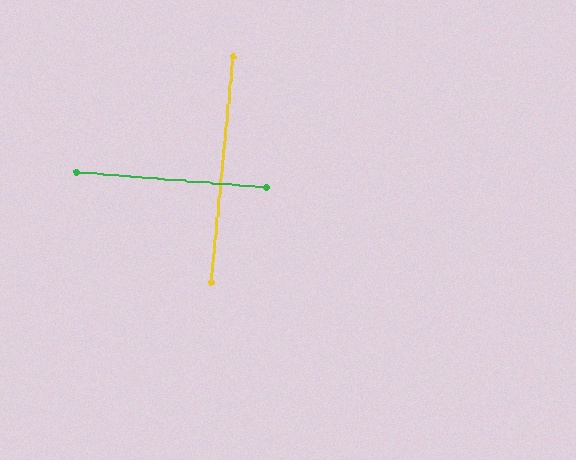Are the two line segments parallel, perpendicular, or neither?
Perpendicular — they meet at approximately 89°.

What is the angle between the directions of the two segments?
Approximately 89 degrees.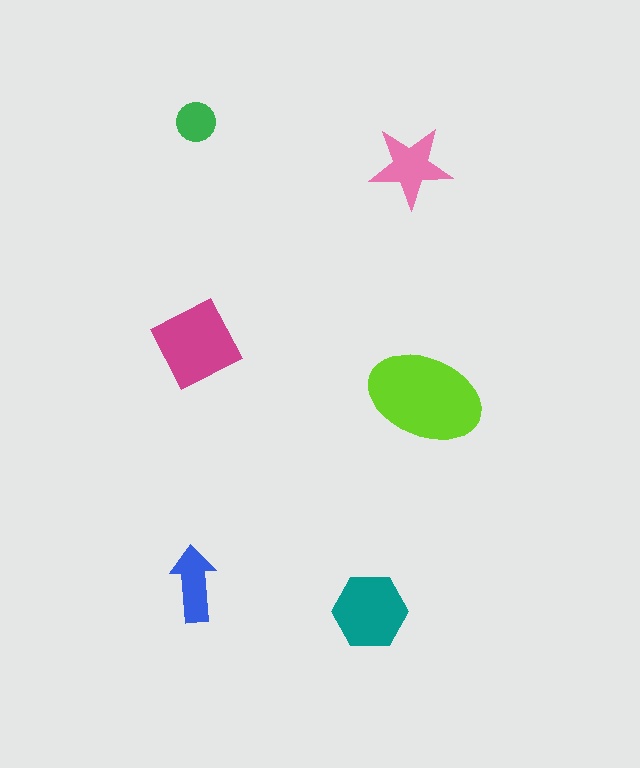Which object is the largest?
The lime ellipse.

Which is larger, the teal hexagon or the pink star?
The teal hexagon.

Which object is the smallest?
The green circle.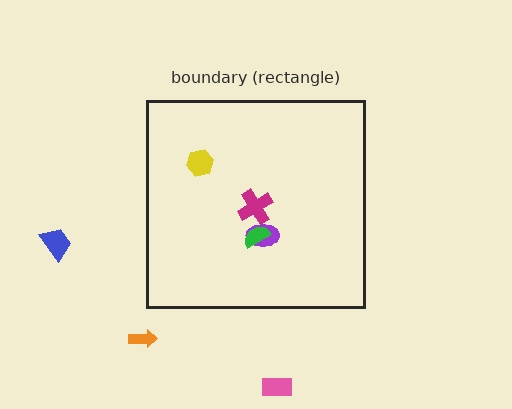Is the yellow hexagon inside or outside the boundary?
Inside.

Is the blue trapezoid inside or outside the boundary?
Outside.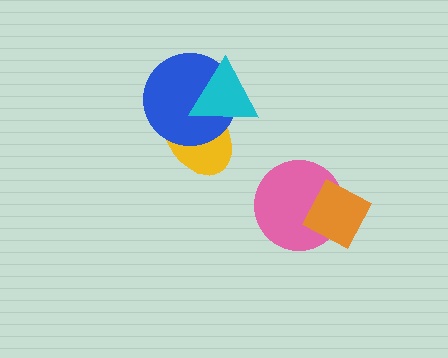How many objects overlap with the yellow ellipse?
2 objects overlap with the yellow ellipse.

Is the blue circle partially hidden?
Yes, it is partially covered by another shape.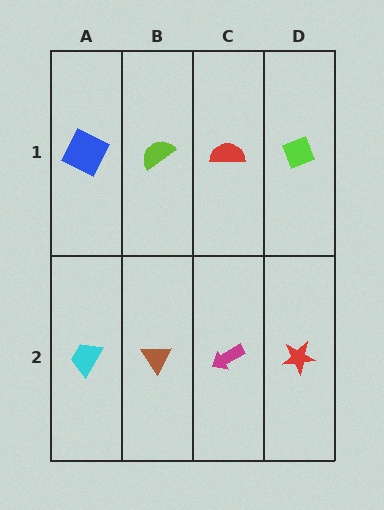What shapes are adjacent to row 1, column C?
A magenta arrow (row 2, column C), a lime semicircle (row 1, column B), a lime diamond (row 1, column D).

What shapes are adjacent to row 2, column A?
A blue square (row 1, column A), a brown triangle (row 2, column B).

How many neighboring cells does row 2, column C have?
3.